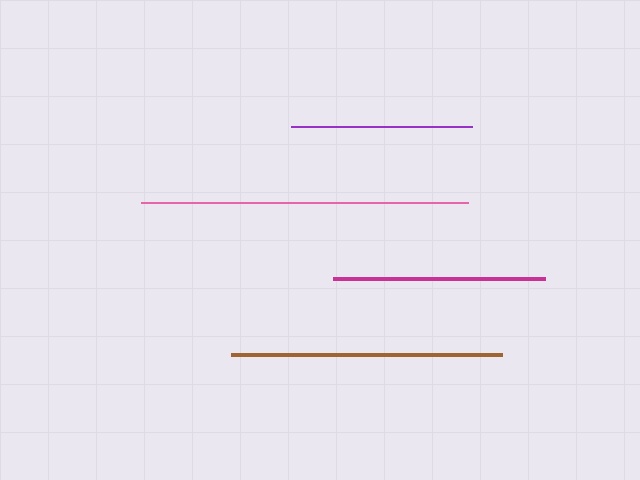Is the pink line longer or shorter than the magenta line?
The pink line is longer than the magenta line.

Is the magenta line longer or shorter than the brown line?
The brown line is longer than the magenta line.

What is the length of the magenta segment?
The magenta segment is approximately 213 pixels long.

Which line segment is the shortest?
The purple line is the shortest at approximately 182 pixels.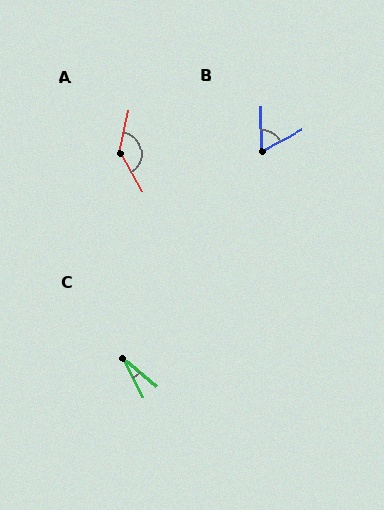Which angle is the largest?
A, at approximately 139 degrees.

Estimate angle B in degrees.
Approximately 63 degrees.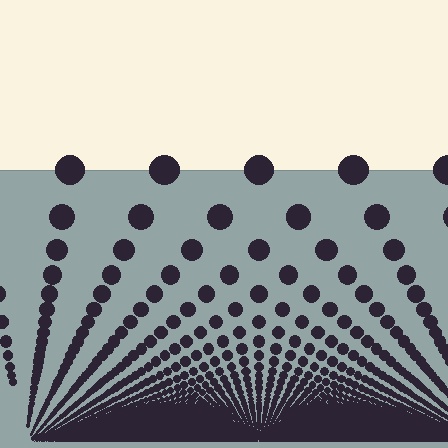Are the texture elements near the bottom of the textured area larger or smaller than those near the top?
Smaller. The gradient is inverted — elements near the bottom are smaller and denser.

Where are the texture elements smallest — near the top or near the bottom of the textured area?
Near the bottom.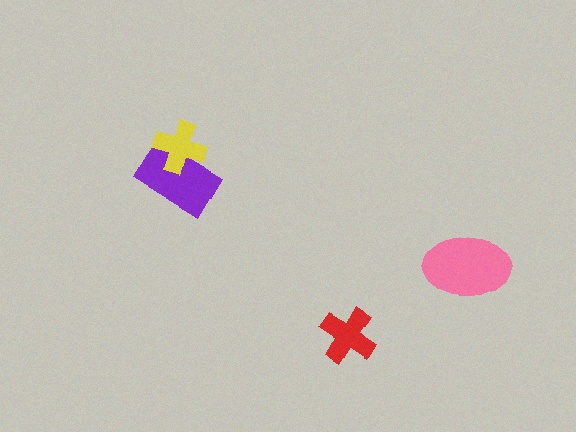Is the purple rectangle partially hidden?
Yes, it is partially covered by another shape.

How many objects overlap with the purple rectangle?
1 object overlaps with the purple rectangle.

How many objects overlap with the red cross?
0 objects overlap with the red cross.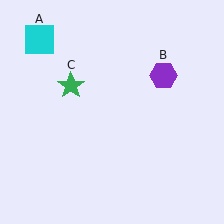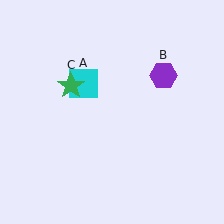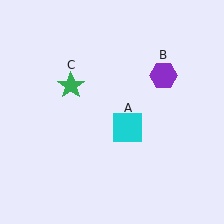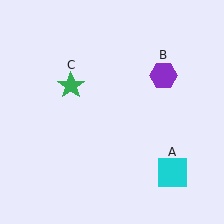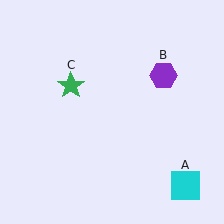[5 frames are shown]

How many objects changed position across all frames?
1 object changed position: cyan square (object A).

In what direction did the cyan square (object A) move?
The cyan square (object A) moved down and to the right.